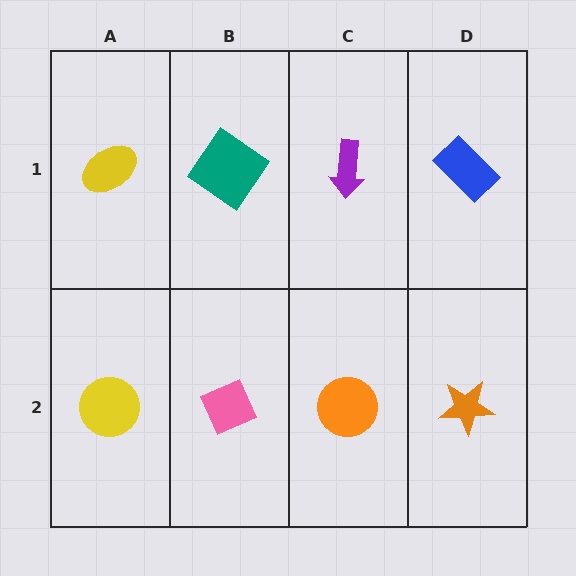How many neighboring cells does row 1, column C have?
3.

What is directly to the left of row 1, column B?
A yellow ellipse.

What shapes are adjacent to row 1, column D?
An orange star (row 2, column D), a purple arrow (row 1, column C).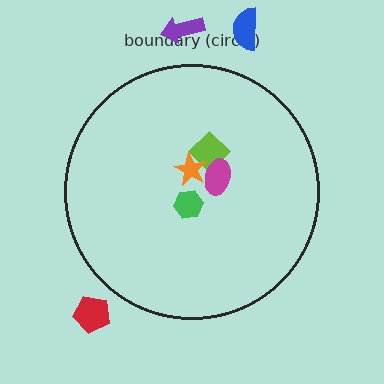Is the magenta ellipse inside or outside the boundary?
Inside.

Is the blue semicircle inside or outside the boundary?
Outside.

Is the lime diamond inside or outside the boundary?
Inside.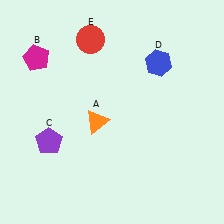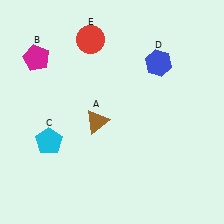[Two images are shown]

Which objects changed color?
A changed from orange to brown. C changed from purple to cyan.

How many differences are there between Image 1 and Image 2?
There are 2 differences between the two images.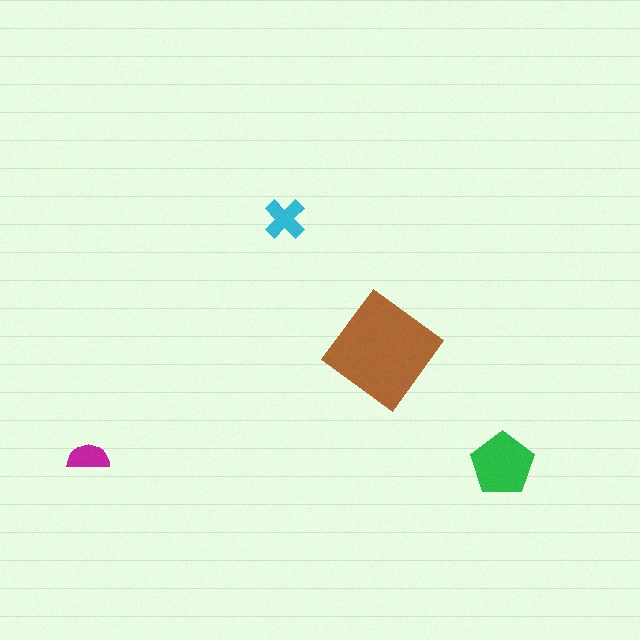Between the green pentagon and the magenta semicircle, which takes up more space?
The green pentagon.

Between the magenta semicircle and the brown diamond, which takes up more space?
The brown diamond.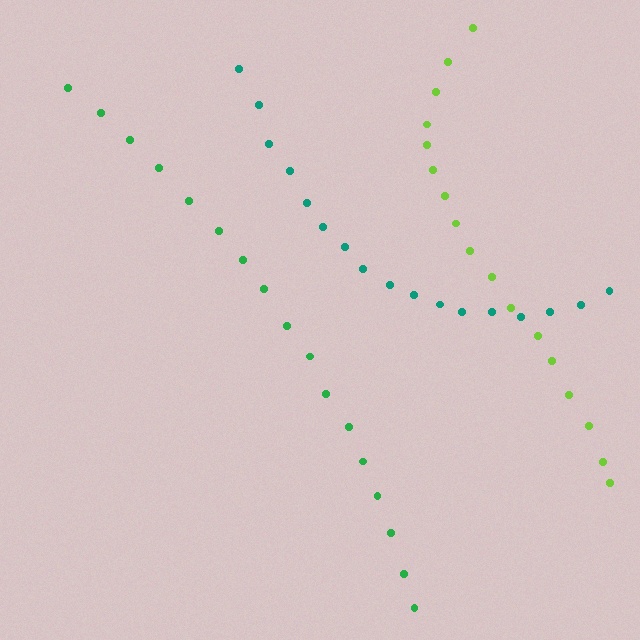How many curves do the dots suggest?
There are 3 distinct paths.